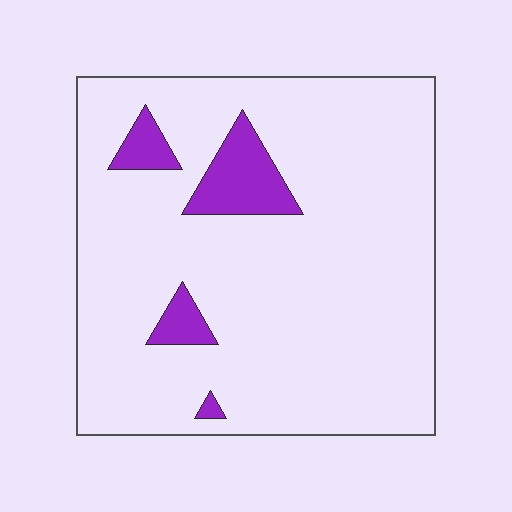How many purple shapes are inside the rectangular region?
4.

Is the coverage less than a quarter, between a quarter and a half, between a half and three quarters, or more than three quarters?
Less than a quarter.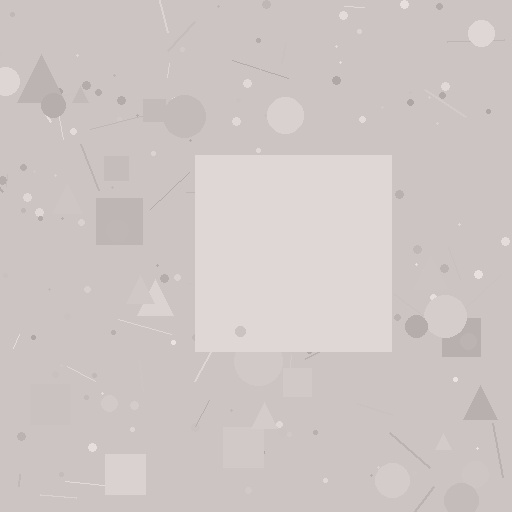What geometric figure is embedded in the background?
A square is embedded in the background.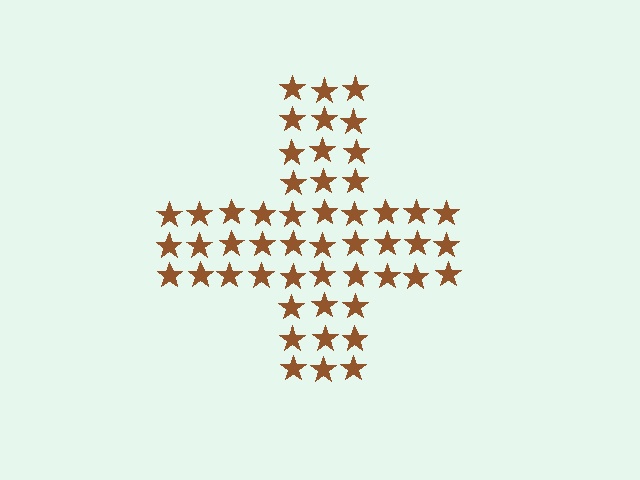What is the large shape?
The large shape is a cross.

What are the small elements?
The small elements are stars.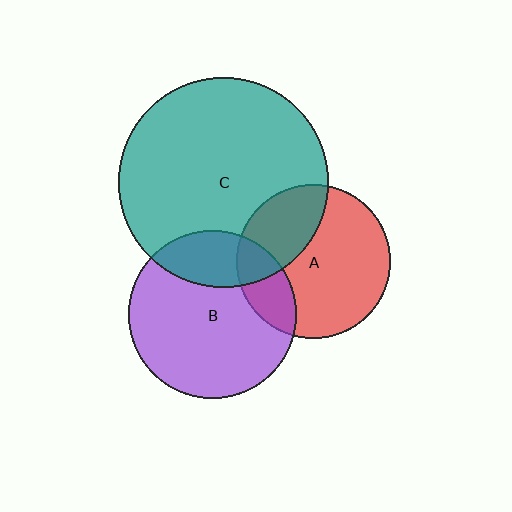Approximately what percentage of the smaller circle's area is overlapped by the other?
Approximately 30%.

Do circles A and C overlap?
Yes.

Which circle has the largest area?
Circle C (teal).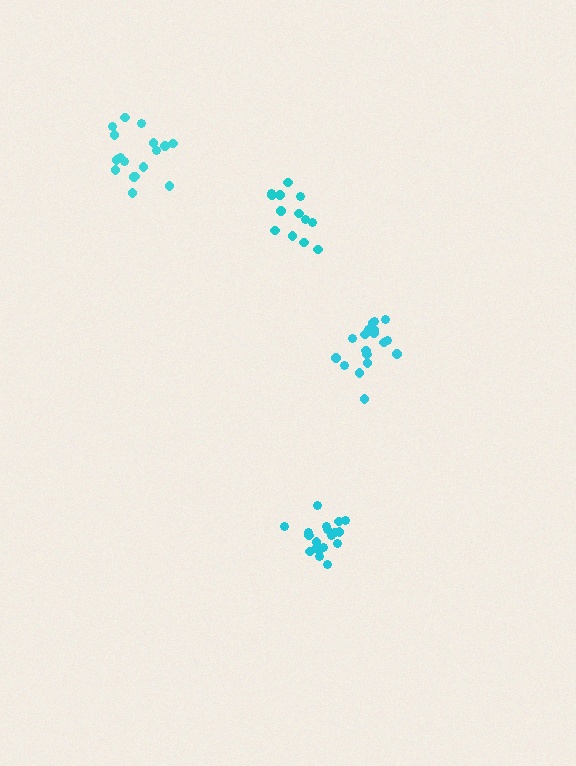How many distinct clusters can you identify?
There are 4 distinct clusters.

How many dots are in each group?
Group 1: 13 dots, Group 2: 19 dots, Group 3: 18 dots, Group 4: 17 dots (67 total).